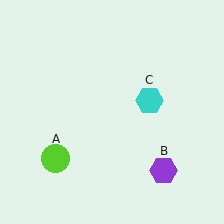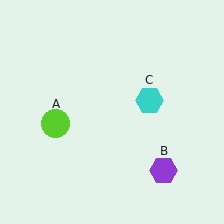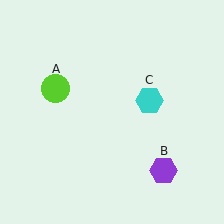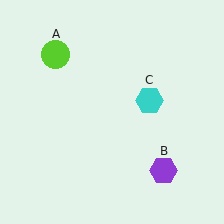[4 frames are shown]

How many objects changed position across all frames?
1 object changed position: lime circle (object A).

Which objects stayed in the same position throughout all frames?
Purple hexagon (object B) and cyan hexagon (object C) remained stationary.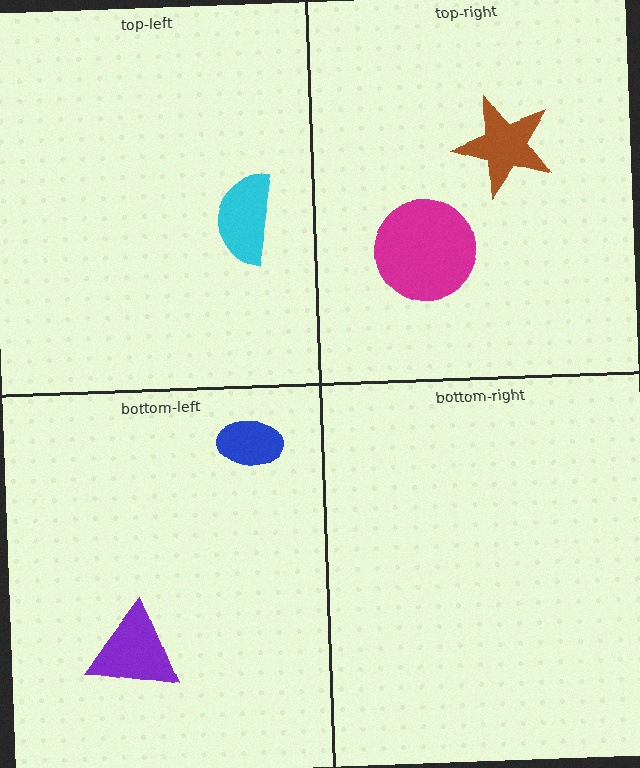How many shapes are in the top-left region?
1.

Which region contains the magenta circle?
The top-right region.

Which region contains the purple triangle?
The bottom-left region.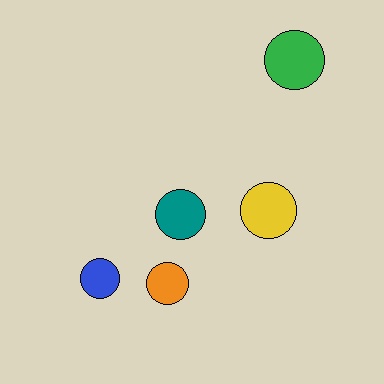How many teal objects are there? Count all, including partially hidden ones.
There is 1 teal object.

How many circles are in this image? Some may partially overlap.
There are 5 circles.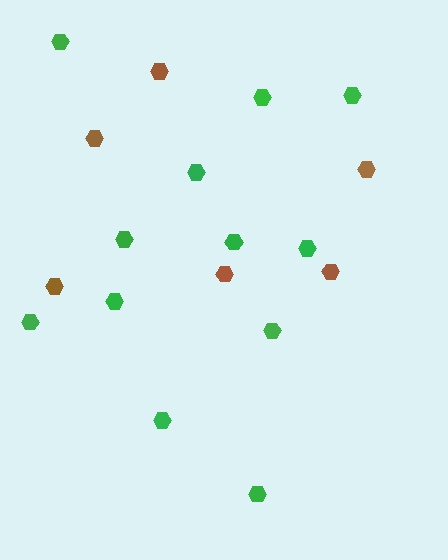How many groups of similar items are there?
There are 2 groups: one group of green hexagons (12) and one group of brown hexagons (6).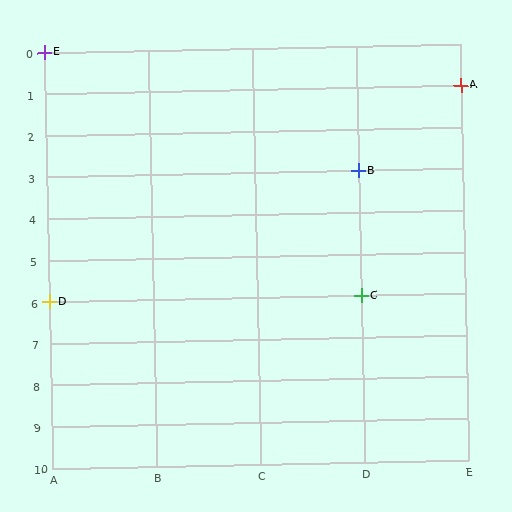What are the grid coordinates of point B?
Point B is at grid coordinates (D, 3).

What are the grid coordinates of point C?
Point C is at grid coordinates (D, 6).